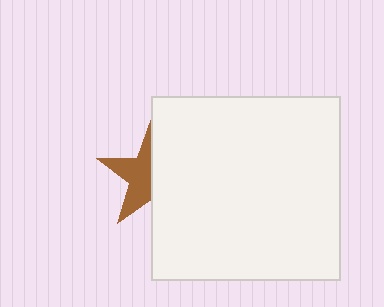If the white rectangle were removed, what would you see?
You would see the complete brown star.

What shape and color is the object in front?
The object in front is a white rectangle.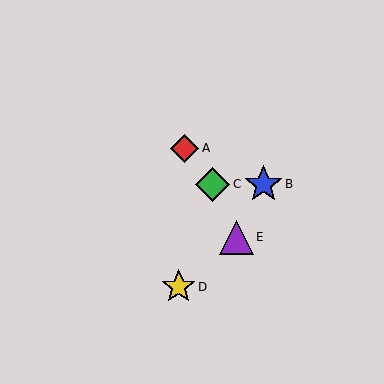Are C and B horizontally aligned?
Yes, both are at y≈184.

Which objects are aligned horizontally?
Objects B, C are aligned horizontally.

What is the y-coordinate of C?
Object C is at y≈184.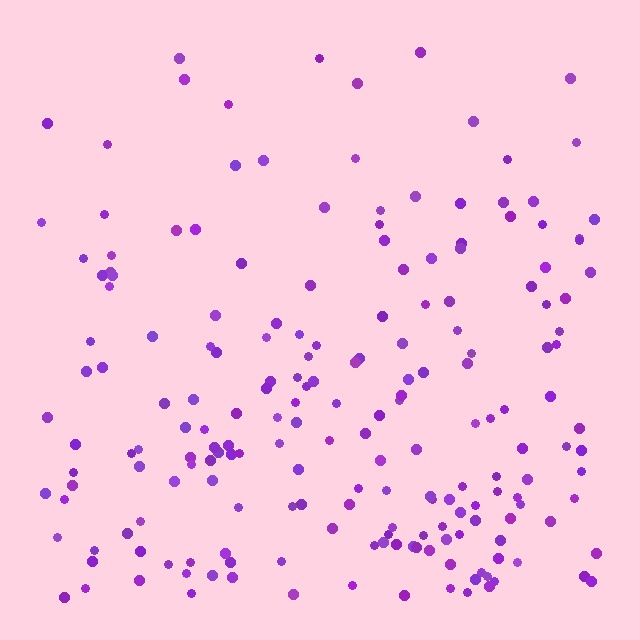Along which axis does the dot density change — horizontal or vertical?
Vertical.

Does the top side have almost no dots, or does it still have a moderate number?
Still a moderate number, just noticeably fewer than the bottom.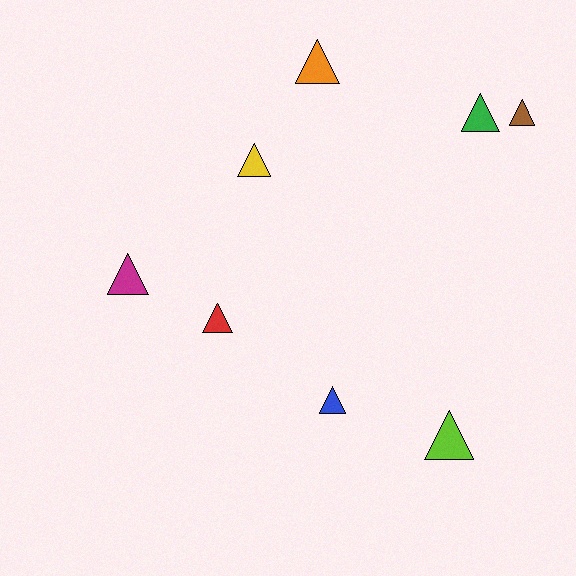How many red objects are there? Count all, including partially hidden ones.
There is 1 red object.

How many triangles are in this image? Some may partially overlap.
There are 8 triangles.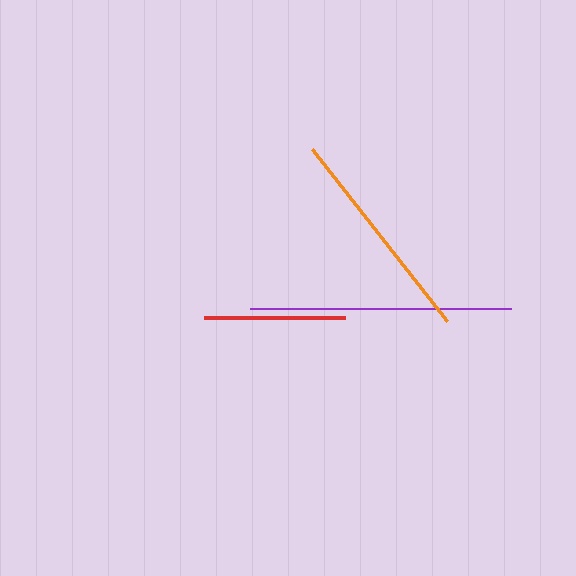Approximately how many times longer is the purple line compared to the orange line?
The purple line is approximately 1.2 times the length of the orange line.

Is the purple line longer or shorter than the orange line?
The purple line is longer than the orange line.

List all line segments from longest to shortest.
From longest to shortest: purple, orange, red.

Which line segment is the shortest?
The red line is the shortest at approximately 141 pixels.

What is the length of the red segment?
The red segment is approximately 141 pixels long.